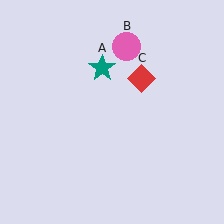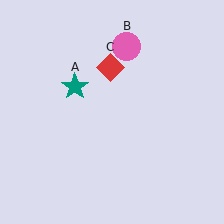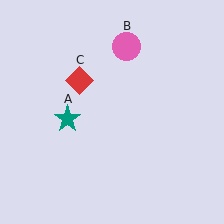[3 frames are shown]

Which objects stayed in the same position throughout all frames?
Pink circle (object B) remained stationary.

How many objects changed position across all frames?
2 objects changed position: teal star (object A), red diamond (object C).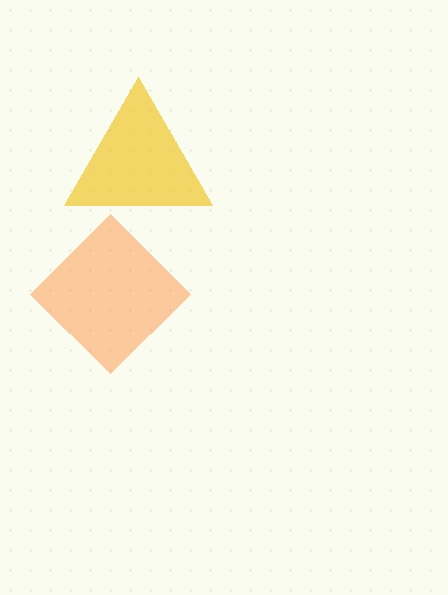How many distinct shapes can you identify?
There are 2 distinct shapes: a yellow triangle, an orange diamond.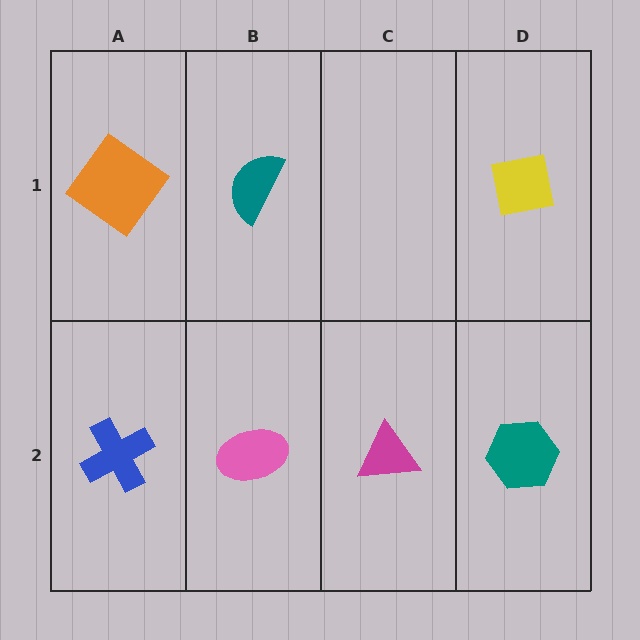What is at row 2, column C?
A magenta triangle.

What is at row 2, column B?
A pink ellipse.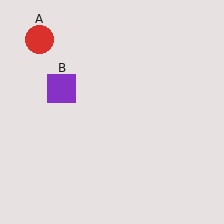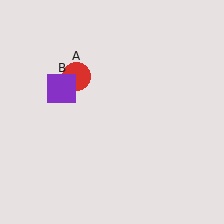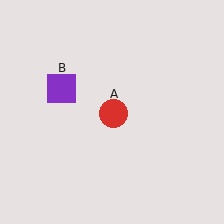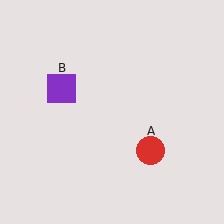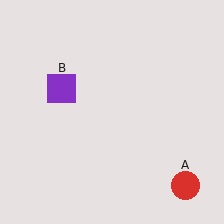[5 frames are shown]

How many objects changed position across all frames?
1 object changed position: red circle (object A).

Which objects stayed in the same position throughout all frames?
Purple square (object B) remained stationary.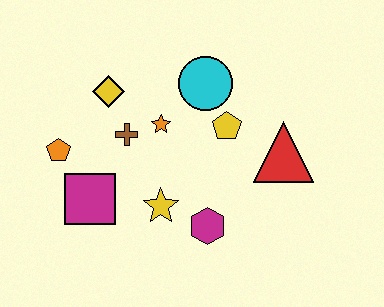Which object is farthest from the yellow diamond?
The red triangle is farthest from the yellow diamond.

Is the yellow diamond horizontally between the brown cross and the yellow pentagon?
No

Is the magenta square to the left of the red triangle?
Yes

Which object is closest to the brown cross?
The orange star is closest to the brown cross.